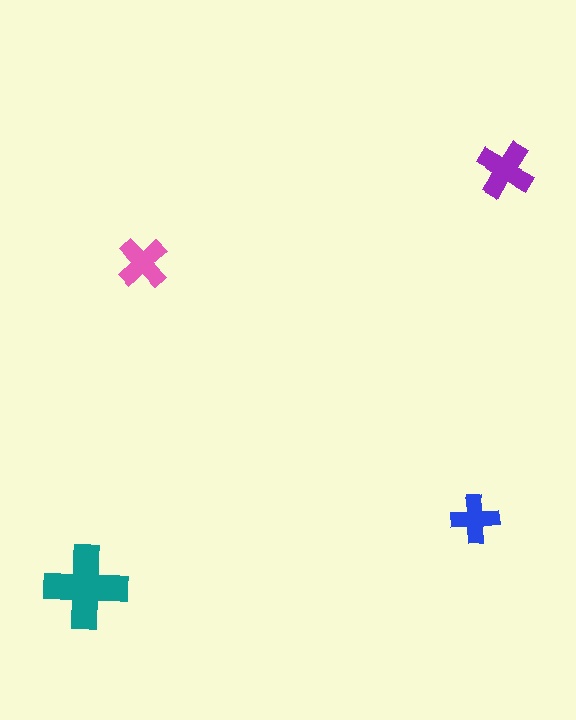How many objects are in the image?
There are 4 objects in the image.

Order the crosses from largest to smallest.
the teal one, the purple one, the pink one, the blue one.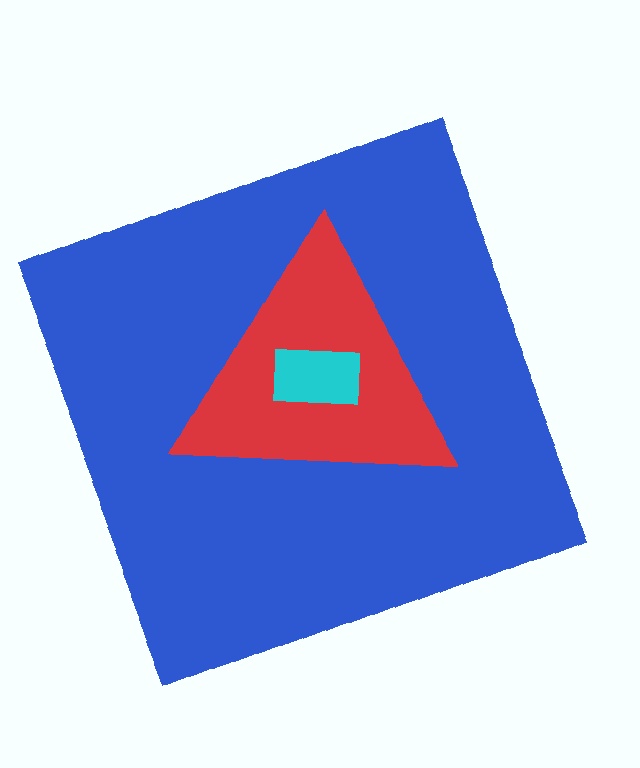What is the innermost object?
The cyan rectangle.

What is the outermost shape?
The blue square.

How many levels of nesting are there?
3.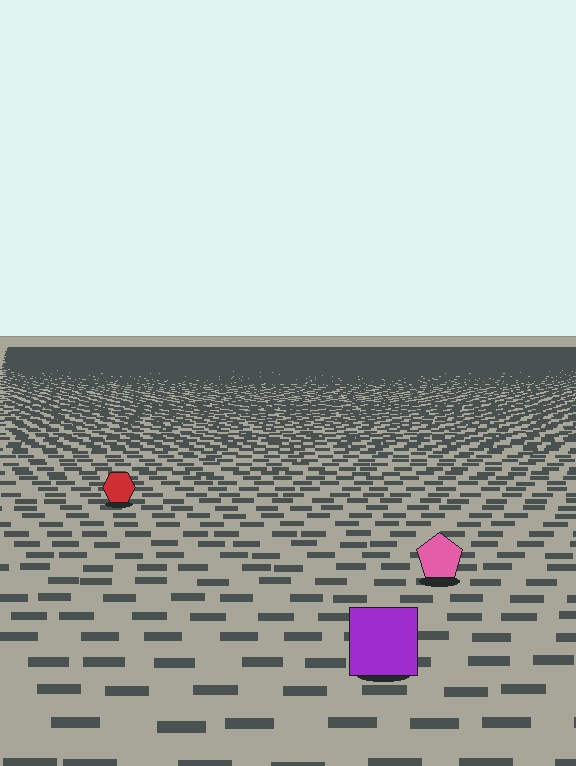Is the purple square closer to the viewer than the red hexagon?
Yes. The purple square is closer — you can tell from the texture gradient: the ground texture is coarser near it.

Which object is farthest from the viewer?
The red hexagon is farthest from the viewer. It appears smaller and the ground texture around it is denser.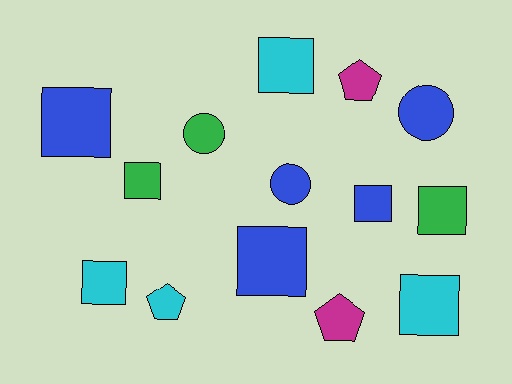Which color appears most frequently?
Blue, with 5 objects.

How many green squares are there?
There are 2 green squares.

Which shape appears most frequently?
Square, with 8 objects.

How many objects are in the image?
There are 14 objects.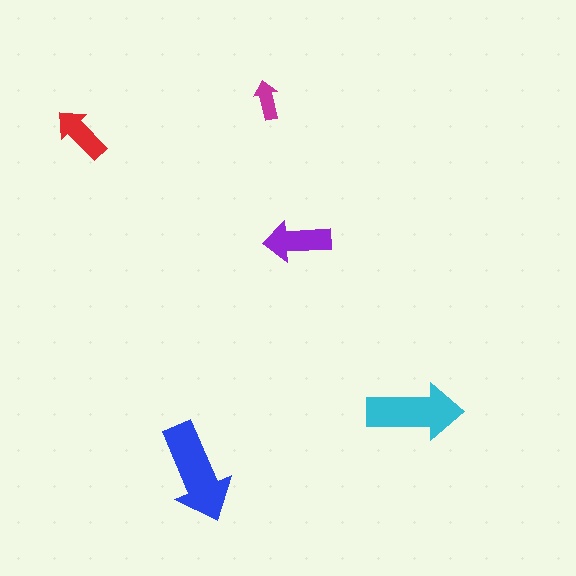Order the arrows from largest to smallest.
the blue one, the cyan one, the purple one, the red one, the magenta one.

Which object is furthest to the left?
The red arrow is leftmost.